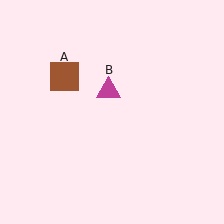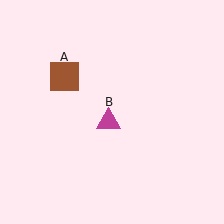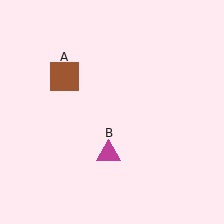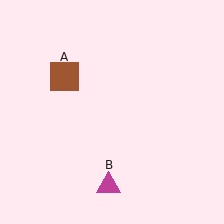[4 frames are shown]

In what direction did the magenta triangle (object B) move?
The magenta triangle (object B) moved down.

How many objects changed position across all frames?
1 object changed position: magenta triangle (object B).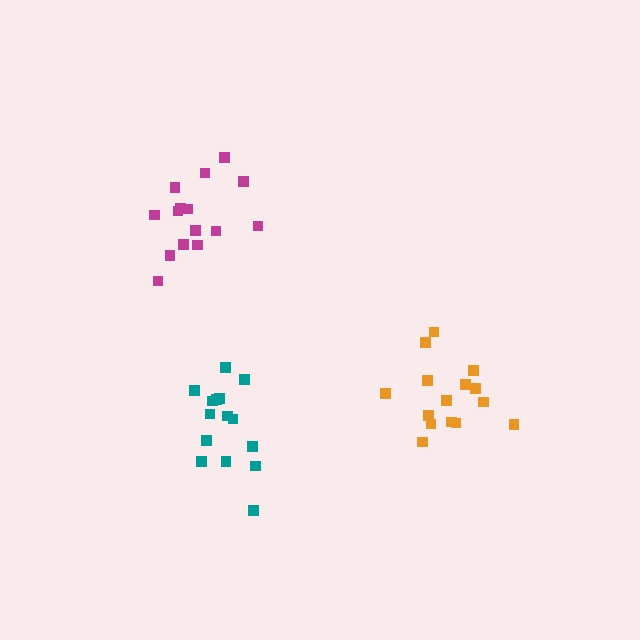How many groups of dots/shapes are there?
There are 3 groups.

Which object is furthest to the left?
The magenta cluster is leftmost.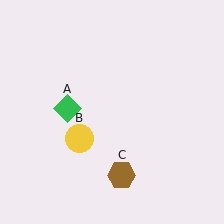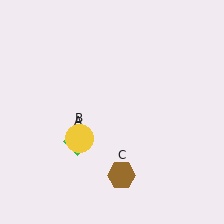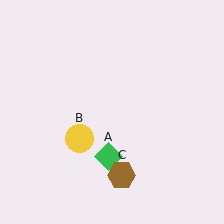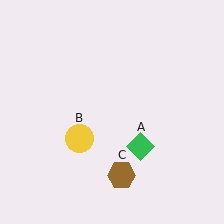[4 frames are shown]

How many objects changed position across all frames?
1 object changed position: green diamond (object A).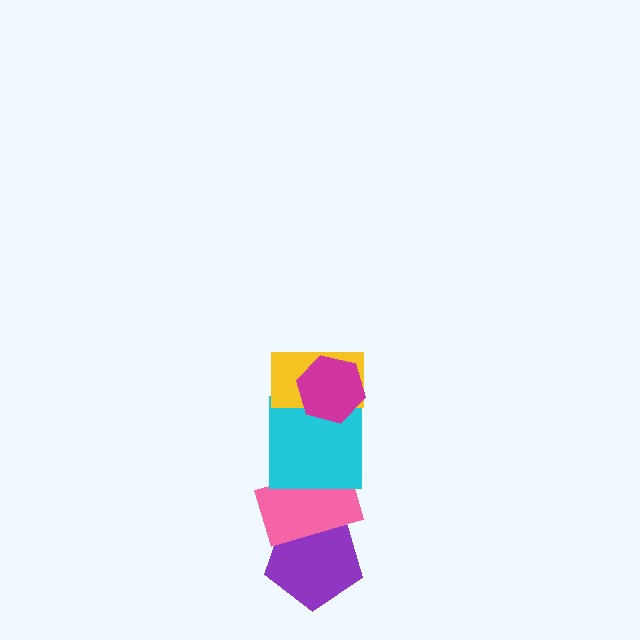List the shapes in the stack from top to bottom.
From top to bottom: the magenta hexagon, the yellow rectangle, the cyan square, the pink rectangle, the purple pentagon.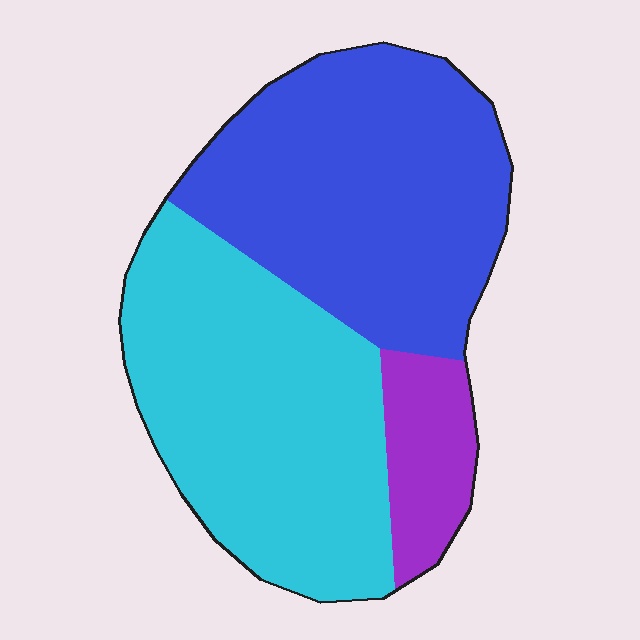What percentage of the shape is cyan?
Cyan takes up between a quarter and a half of the shape.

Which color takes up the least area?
Purple, at roughly 10%.